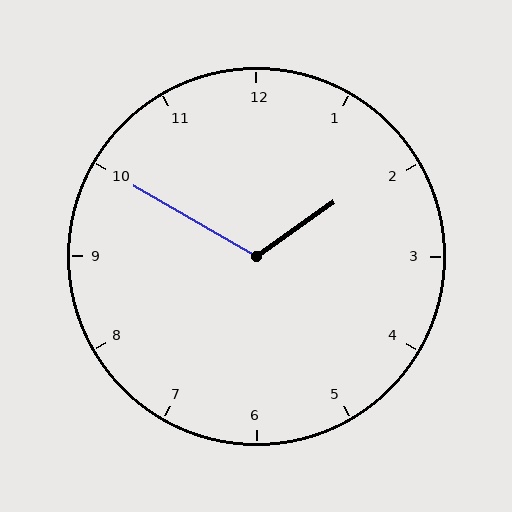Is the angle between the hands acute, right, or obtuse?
It is obtuse.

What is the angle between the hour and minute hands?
Approximately 115 degrees.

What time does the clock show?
1:50.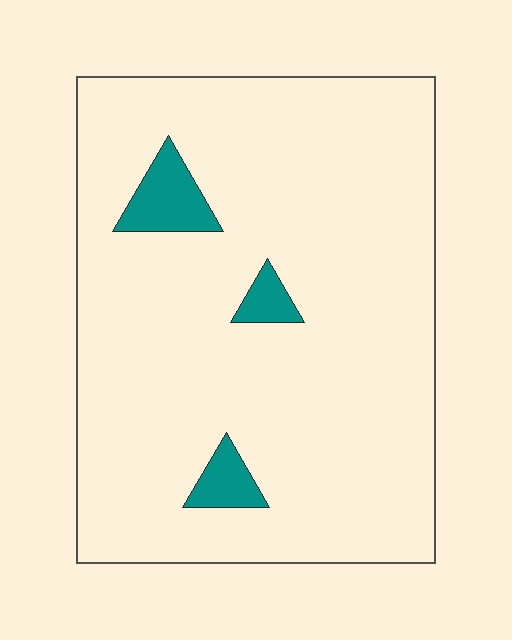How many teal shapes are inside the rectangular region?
3.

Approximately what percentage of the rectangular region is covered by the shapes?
Approximately 5%.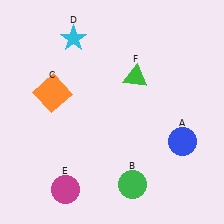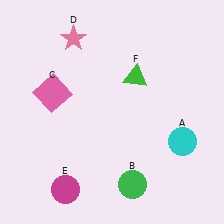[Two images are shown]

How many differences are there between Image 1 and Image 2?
There are 3 differences between the two images.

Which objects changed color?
A changed from blue to cyan. C changed from orange to pink. D changed from cyan to pink.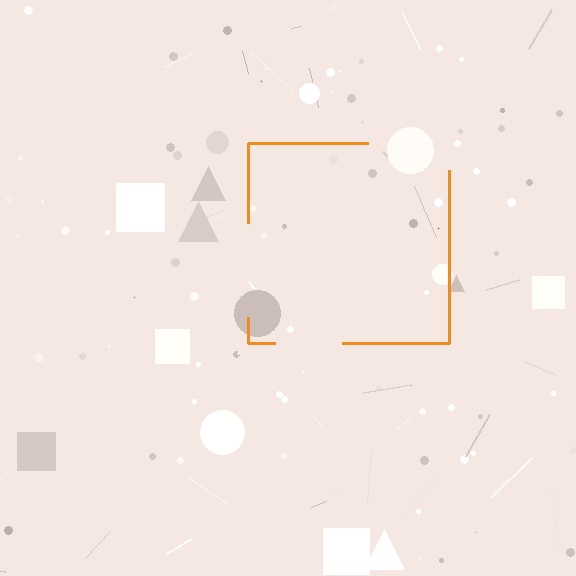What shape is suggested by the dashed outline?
The dashed outline suggests a square.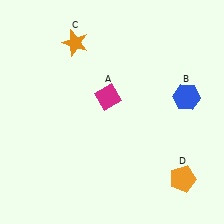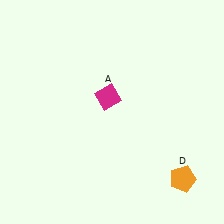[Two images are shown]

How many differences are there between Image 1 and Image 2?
There are 2 differences between the two images.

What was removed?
The orange star (C), the blue hexagon (B) were removed in Image 2.